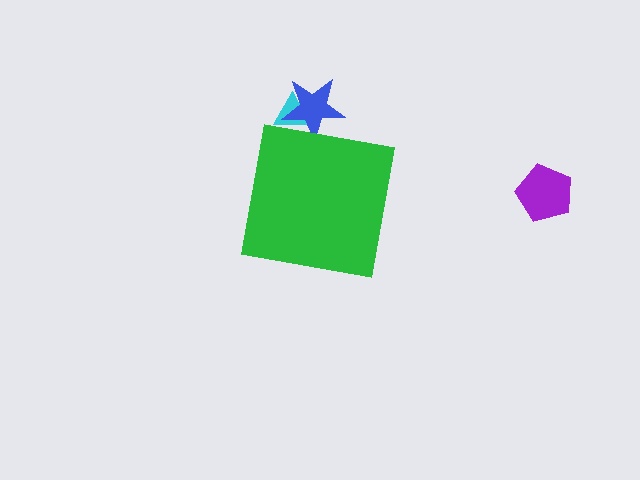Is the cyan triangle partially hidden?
Yes, the cyan triangle is partially hidden behind the green square.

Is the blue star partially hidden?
Yes, the blue star is partially hidden behind the green square.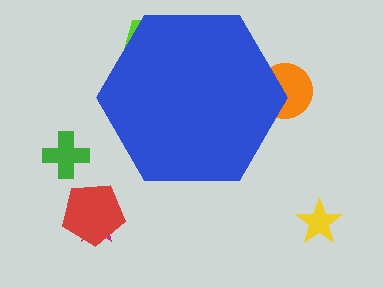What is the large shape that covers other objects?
A blue hexagon.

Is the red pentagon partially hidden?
No, the red pentagon is fully visible.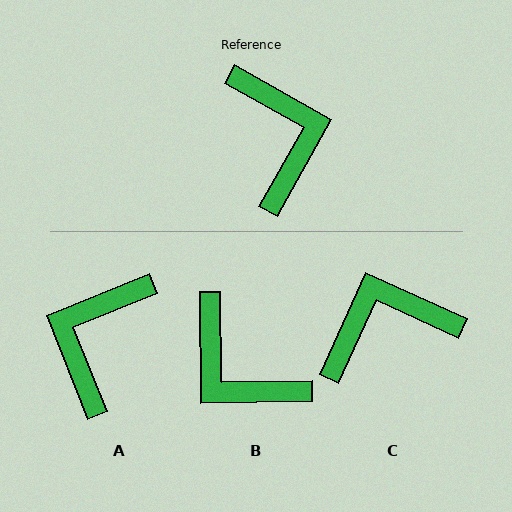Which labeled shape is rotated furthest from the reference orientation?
B, about 150 degrees away.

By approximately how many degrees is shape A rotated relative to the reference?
Approximately 141 degrees counter-clockwise.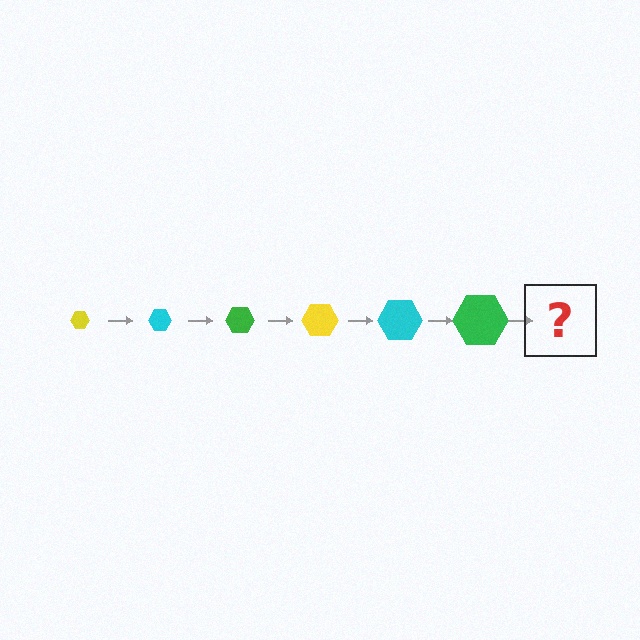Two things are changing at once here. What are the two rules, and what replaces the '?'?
The two rules are that the hexagon grows larger each step and the color cycles through yellow, cyan, and green. The '?' should be a yellow hexagon, larger than the previous one.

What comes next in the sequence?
The next element should be a yellow hexagon, larger than the previous one.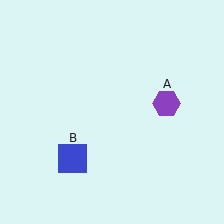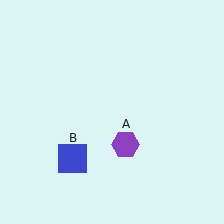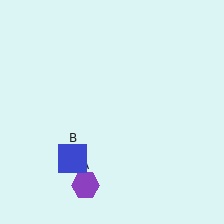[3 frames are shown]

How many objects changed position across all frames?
1 object changed position: purple hexagon (object A).